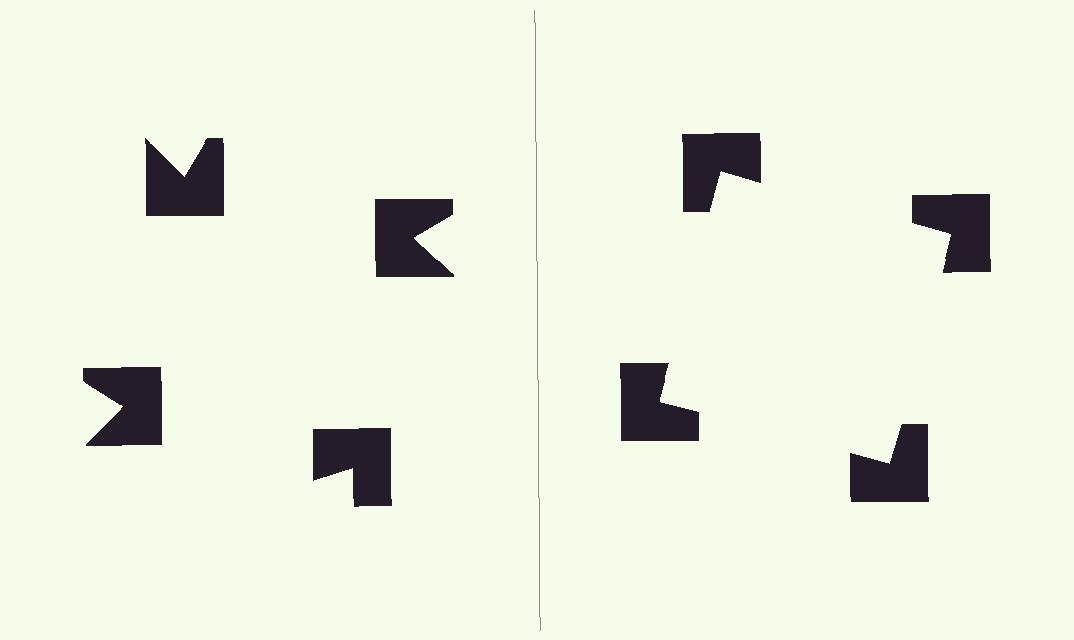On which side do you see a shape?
An illusory square appears on the right side. On the left side the wedge cuts are rotated, so no coherent shape forms.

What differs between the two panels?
The notched squares are positioned identically on both sides; only the wedge orientations differ. On the right they align to a square; on the left they are misaligned.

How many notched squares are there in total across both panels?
8 — 4 on each side.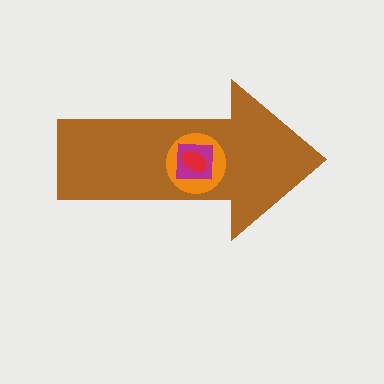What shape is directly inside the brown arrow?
The orange circle.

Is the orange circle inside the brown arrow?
Yes.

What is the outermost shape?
The brown arrow.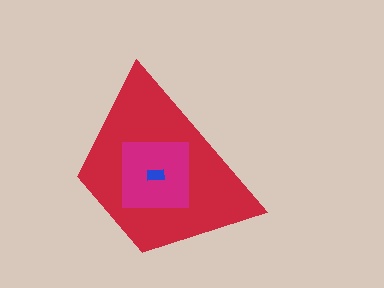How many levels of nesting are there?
3.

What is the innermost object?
The blue rectangle.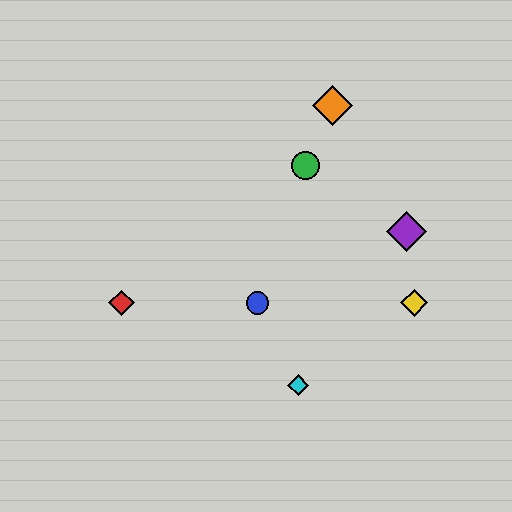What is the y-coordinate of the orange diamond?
The orange diamond is at y≈105.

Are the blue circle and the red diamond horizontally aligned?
Yes, both are at y≈303.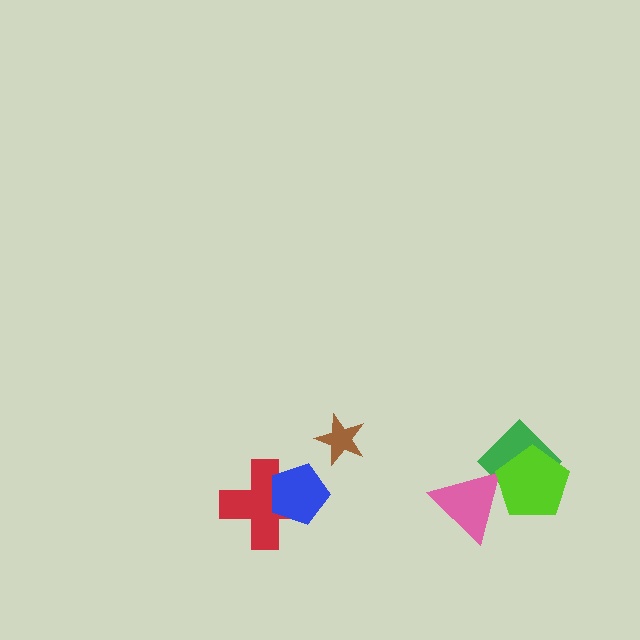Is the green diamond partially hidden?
Yes, it is partially covered by another shape.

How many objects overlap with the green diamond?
2 objects overlap with the green diamond.